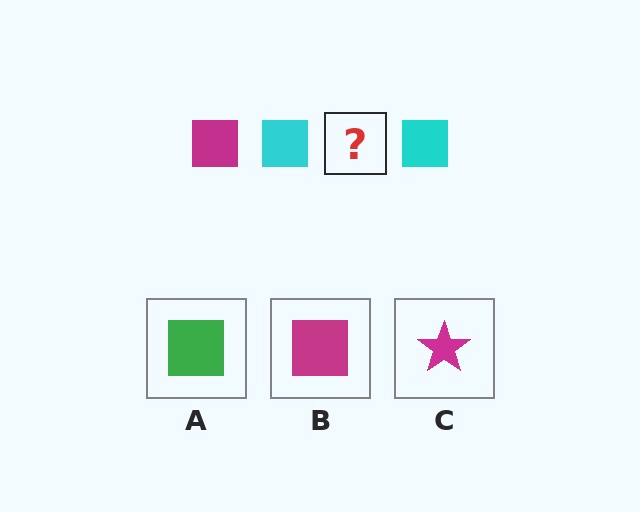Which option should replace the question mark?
Option B.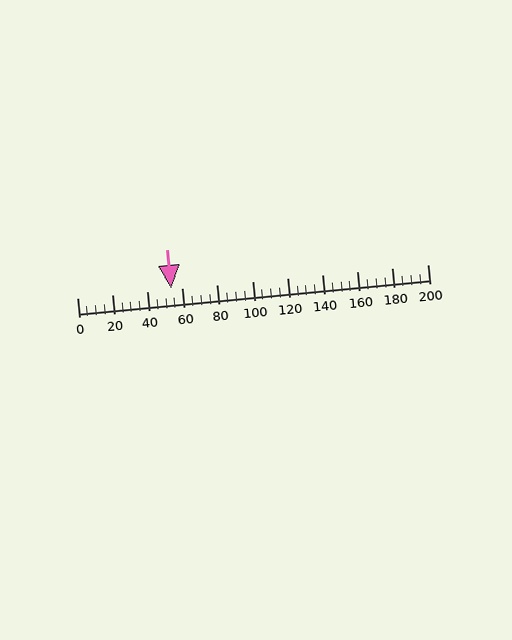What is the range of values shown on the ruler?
The ruler shows values from 0 to 200.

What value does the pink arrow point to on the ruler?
The pink arrow points to approximately 54.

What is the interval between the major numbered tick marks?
The major tick marks are spaced 20 units apart.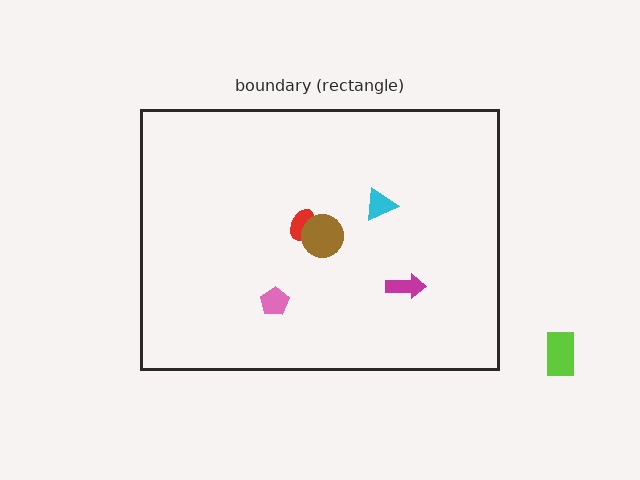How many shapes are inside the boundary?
5 inside, 1 outside.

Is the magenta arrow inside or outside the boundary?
Inside.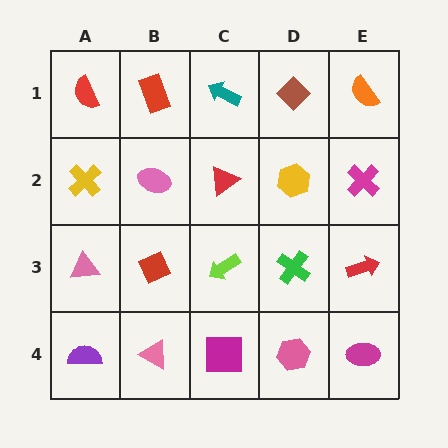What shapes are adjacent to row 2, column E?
An orange semicircle (row 1, column E), a red arrow (row 3, column E), a yellow hexagon (row 2, column D).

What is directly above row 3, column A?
A yellow cross.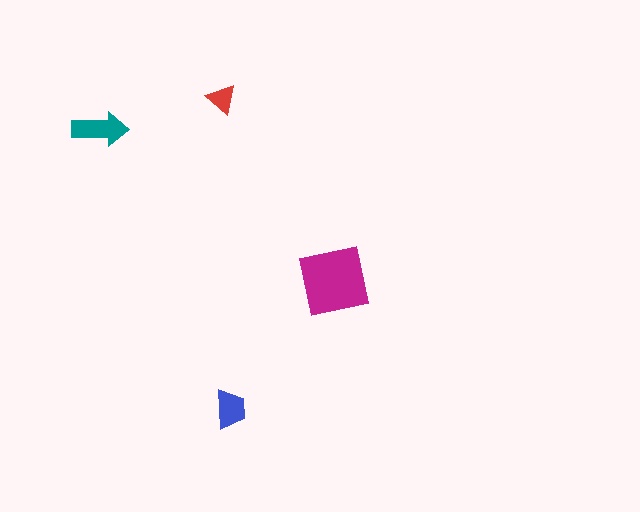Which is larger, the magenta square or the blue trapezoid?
The magenta square.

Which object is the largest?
The magenta square.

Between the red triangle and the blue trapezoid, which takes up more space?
The blue trapezoid.